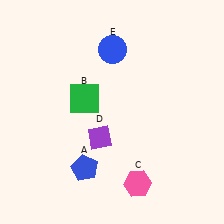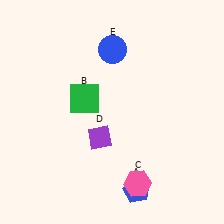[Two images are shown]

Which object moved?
The blue pentagon (A) moved right.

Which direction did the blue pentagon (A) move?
The blue pentagon (A) moved right.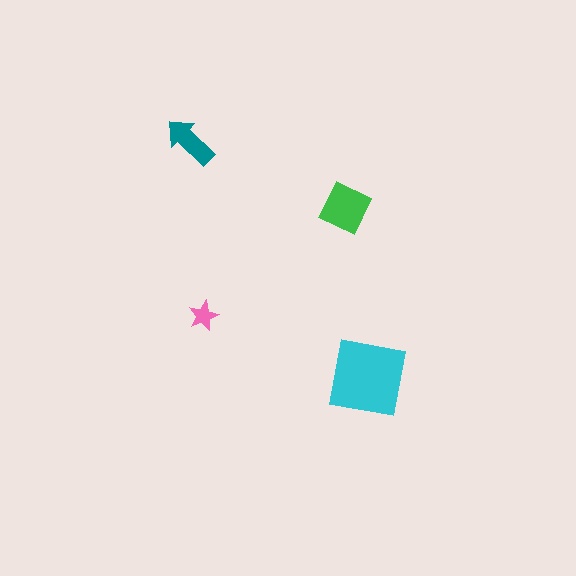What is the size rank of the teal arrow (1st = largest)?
3rd.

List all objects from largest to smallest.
The cyan square, the green diamond, the teal arrow, the pink star.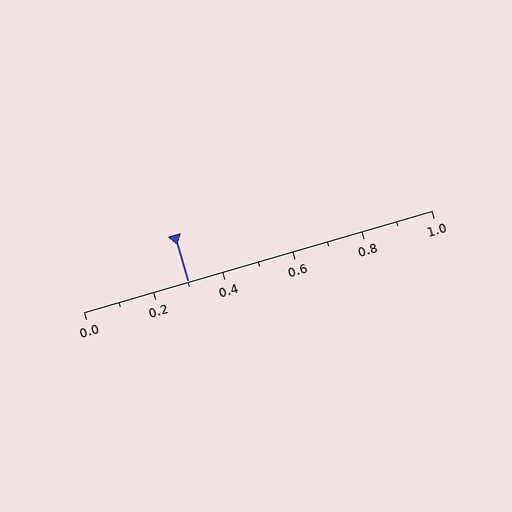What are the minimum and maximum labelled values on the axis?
The axis runs from 0.0 to 1.0.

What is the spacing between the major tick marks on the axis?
The major ticks are spaced 0.2 apart.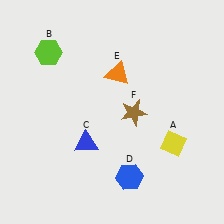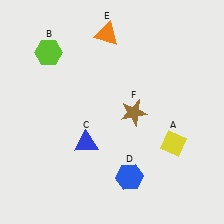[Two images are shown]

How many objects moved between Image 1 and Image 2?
1 object moved between the two images.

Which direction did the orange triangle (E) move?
The orange triangle (E) moved up.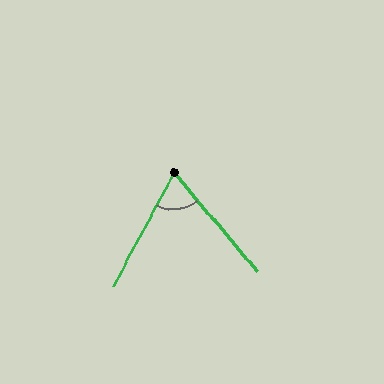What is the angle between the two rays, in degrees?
Approximately 68 degrees.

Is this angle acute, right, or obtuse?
It is acute.